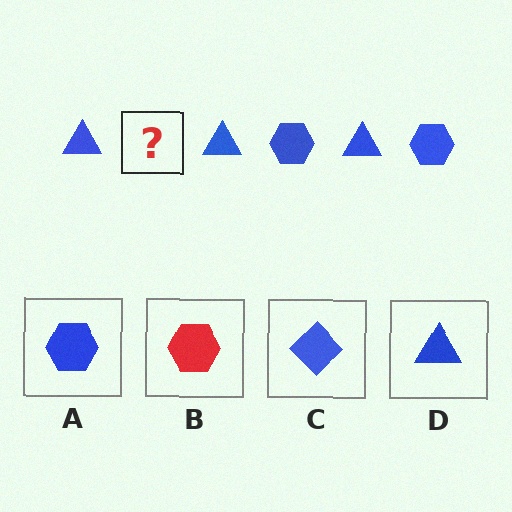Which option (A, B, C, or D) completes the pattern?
A.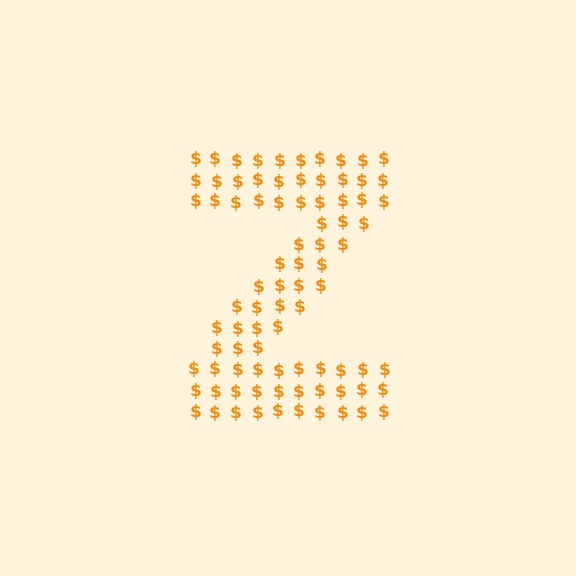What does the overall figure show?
The overall figure shows the letter Z.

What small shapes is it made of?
It is made of small dollar signs.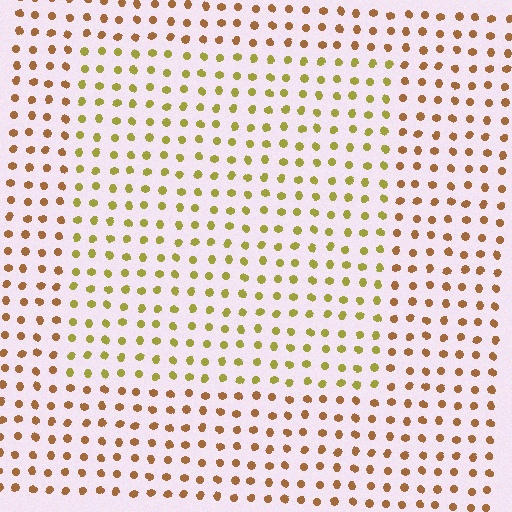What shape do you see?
I see a rectangle.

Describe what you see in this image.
The image is filled with small brown elements in a uniform arrangement. A rectangle-shaped region is visible where the elements are tinted to a slightly different hue, forming a subtle color boundary.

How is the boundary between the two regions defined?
The boundary is defined purely by a slight shift in hue (about 36 degrees). Spacing, size, and orientation are identical on both sides.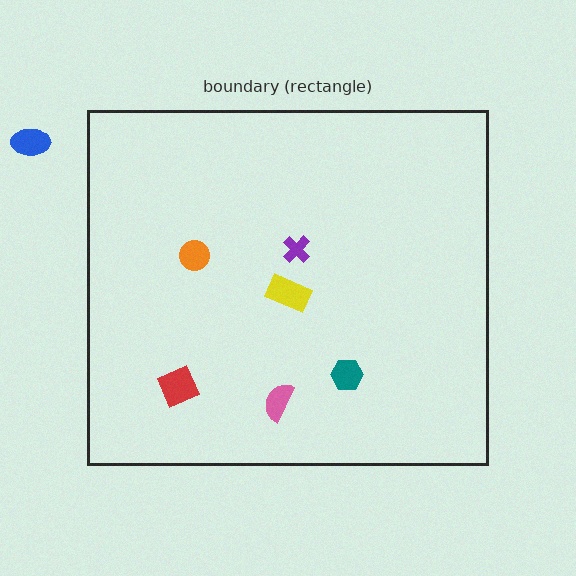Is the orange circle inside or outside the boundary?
Inside.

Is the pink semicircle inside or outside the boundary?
Inside.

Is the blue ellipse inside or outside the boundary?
Outside.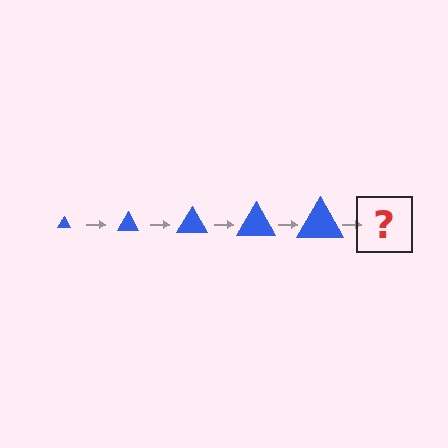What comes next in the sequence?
The next element should be a blue triangle, larger than the previous one.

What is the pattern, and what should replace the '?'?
The pattern is that the triangle gets progressively larger each step. The '?' should be a blue triangle, larger than the previous one.